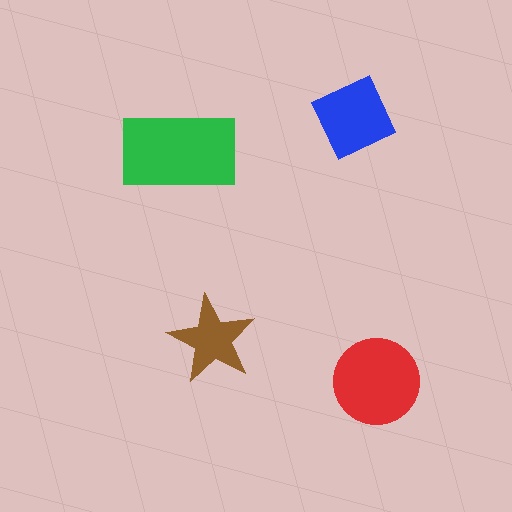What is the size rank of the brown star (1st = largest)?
4th.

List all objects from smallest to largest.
The brown star, the blue square, the red circle, the green rectangle.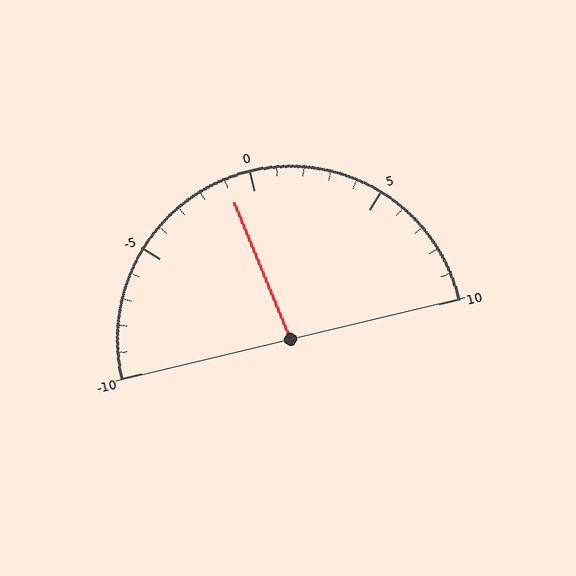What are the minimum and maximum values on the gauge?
The gauge ranges from -10 to 10.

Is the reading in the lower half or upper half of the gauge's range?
The reading is in the lower half of the range (-10 to 10).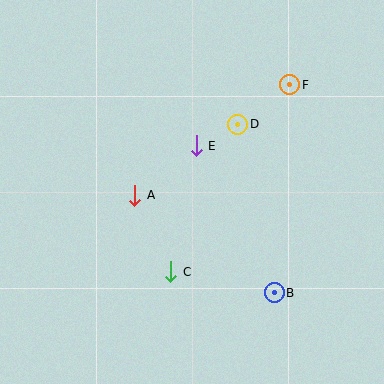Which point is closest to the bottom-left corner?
Point C is closest to the bottom-left corner.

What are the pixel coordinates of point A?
Point A is at (135, 195).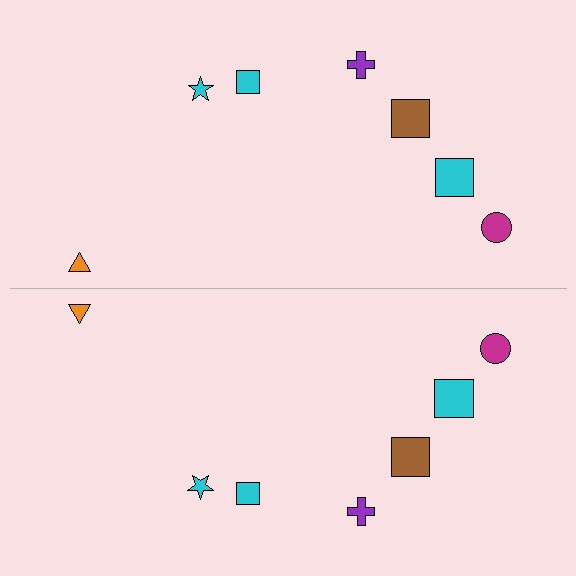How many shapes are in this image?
There are 14 shapes in this image.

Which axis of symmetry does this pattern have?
The pattern has a horizontal axis of symmetry running through the center of the image.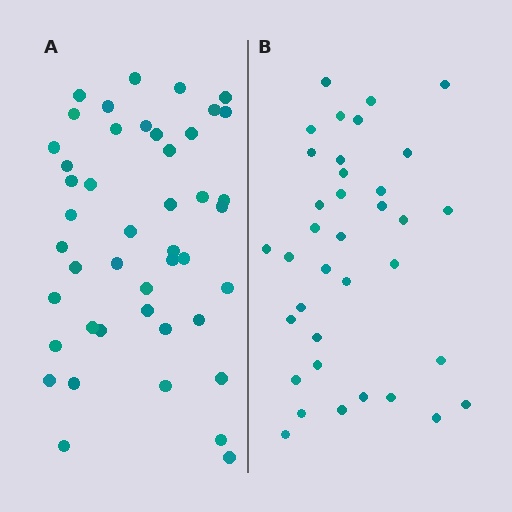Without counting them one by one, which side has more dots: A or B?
Region A (the left region) has more dots.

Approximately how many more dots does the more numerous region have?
Region A has roughly 8 or so more dots than region B.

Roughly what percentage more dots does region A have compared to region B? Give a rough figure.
About 25% more.